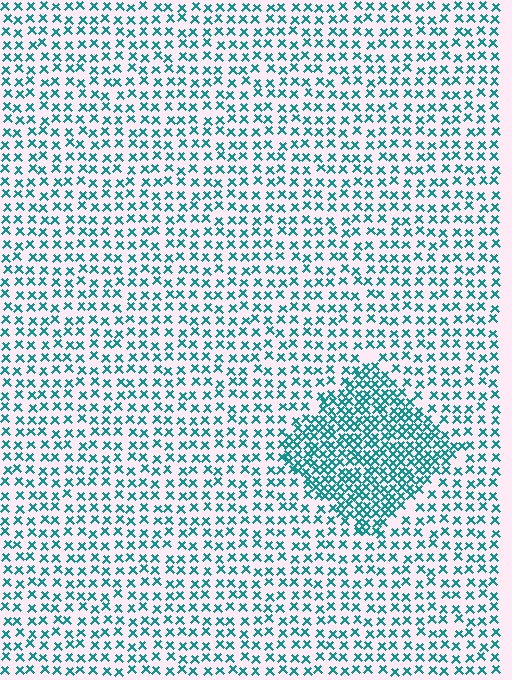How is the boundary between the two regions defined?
The boundary is defined by a change in element density (approximately 2.1x ratio). All elements are the same color, size, and shape.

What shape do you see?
I see a diamond.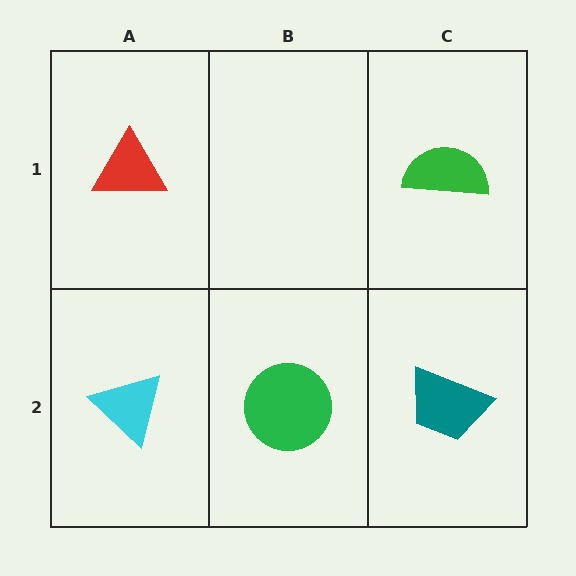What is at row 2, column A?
A cyan triangle.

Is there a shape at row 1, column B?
No, that cell is empty.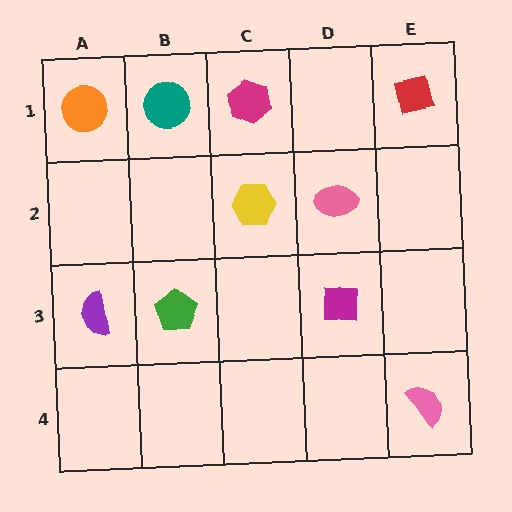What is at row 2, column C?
A yellow hexagon.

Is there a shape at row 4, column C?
No, that cell is empty.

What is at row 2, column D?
A pink ellipse.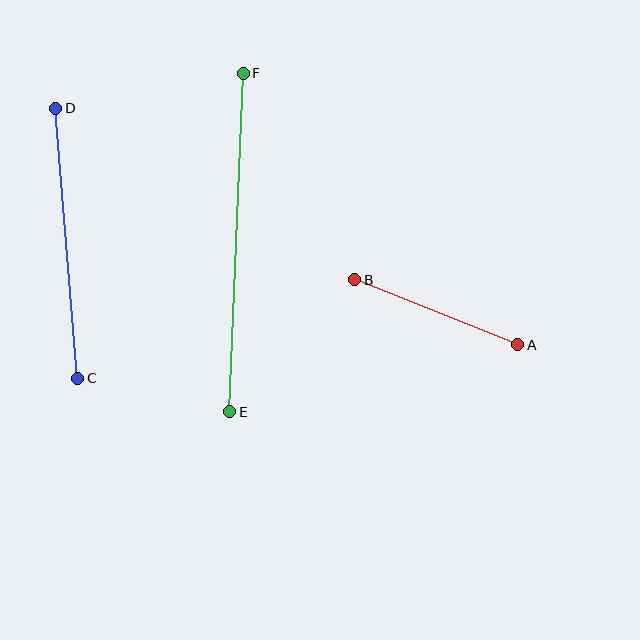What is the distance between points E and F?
The distance is approximately 339 pixels.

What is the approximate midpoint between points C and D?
The midpoint is at approximately (67, 243) pixels.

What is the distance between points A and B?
The distance is approximately 176 pixels.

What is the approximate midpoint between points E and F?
The midpoint is at approximately (236, 243) pixels.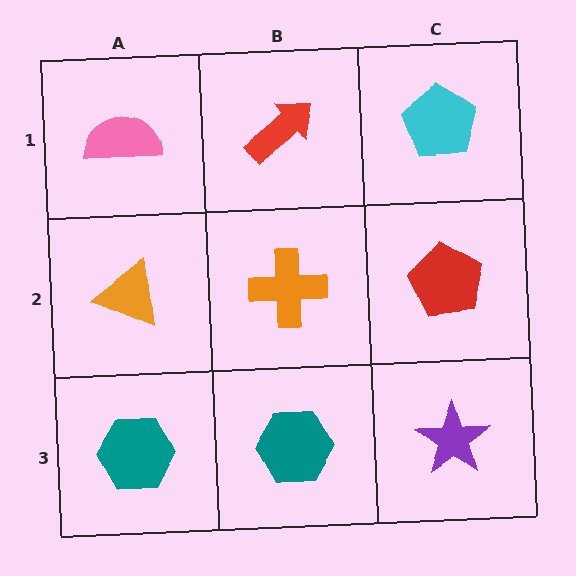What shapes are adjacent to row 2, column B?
A red arrow (row 1, column B), a teal hexagon (row 3, column B), an orange triangle (row 2, column A), a red pentagon (row 2, column C).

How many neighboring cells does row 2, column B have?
4.